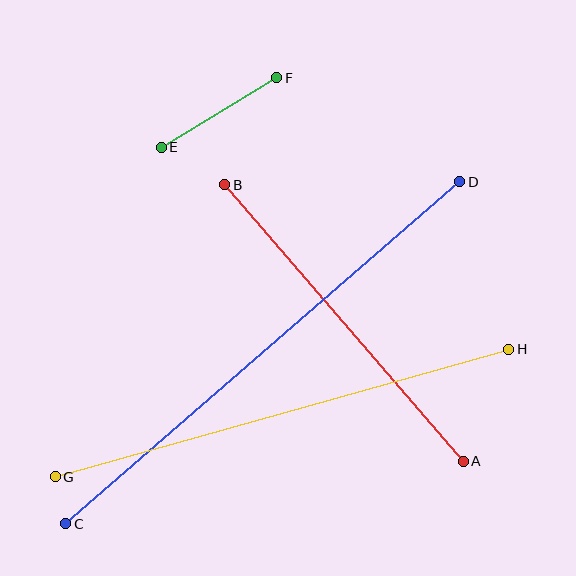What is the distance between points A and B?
The distance is approximately 365 pixels.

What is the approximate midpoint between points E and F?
The midpoint is at approximately (219, 112) pixels.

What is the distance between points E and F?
The distance is approximately 134 pixels.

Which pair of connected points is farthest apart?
Points C and D are farthest apart.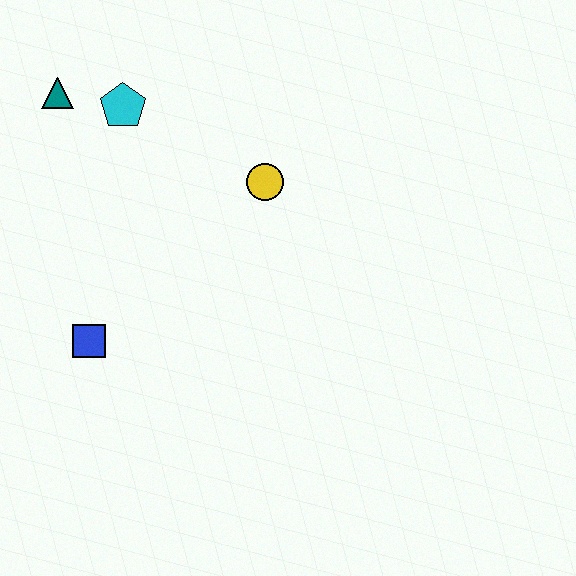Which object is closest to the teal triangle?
The cyan pentagon is closest to the teal triangle.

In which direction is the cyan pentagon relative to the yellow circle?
The cyan pentagon is to the left of the yellow circle.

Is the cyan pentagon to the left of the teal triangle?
No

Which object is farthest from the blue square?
The teal triangle is farthest from the blue square.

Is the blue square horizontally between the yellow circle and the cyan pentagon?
No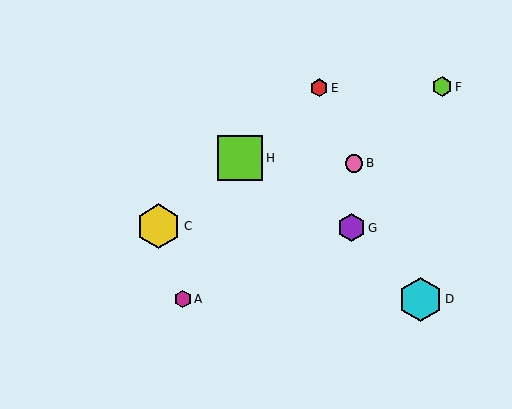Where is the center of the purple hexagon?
The center of the purple hexagon is at (351, 228).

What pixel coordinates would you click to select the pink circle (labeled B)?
Click at (354, 163) to select the pink circle B.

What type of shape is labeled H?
Shape H is a lime square.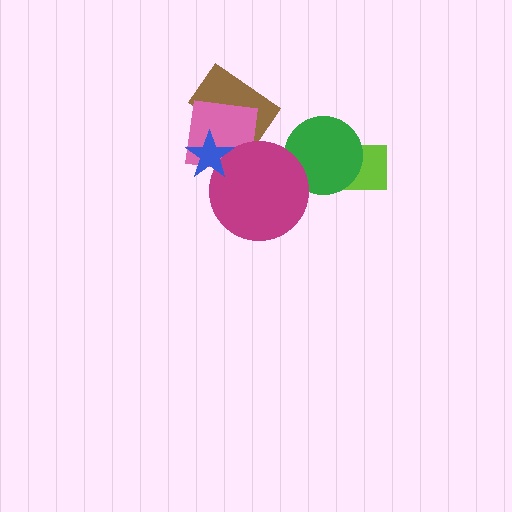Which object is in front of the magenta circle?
The blue star is in front of the magenta circle.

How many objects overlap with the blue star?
3 objects overlap with the blue star.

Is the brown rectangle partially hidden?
Yes, it is partially covered by another shape.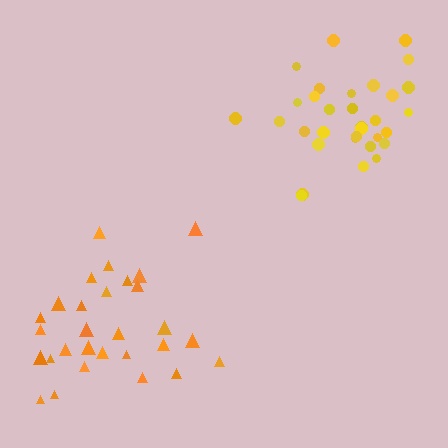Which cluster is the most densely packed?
Yellow.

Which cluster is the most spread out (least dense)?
Orange.